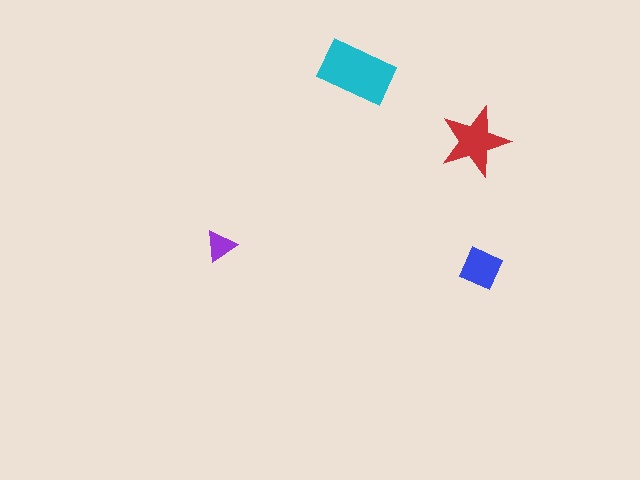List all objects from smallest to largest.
The purple triangle, the blue diamond, the red star, the cyan rectangle.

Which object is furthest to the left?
The purple triangle is leftmost.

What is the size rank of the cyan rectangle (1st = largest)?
1st.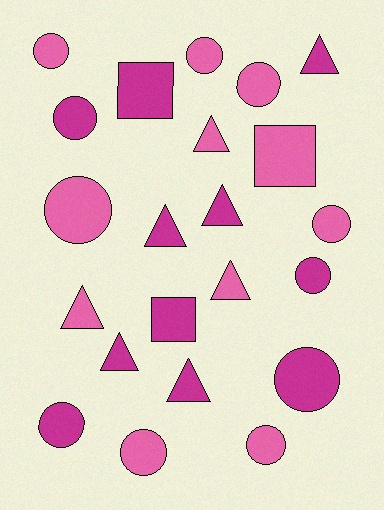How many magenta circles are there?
There are 4 magenta circles.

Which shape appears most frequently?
Circle, with 11 objects.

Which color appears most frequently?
Magenta, with 11 objects.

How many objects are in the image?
There are 22 objects.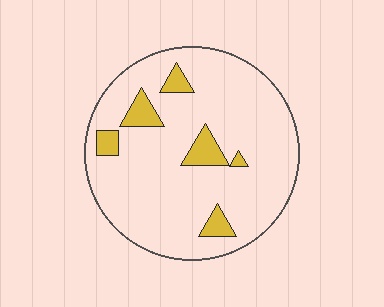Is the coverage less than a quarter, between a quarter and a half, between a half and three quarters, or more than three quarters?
Less than a quarter.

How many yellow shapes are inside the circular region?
6.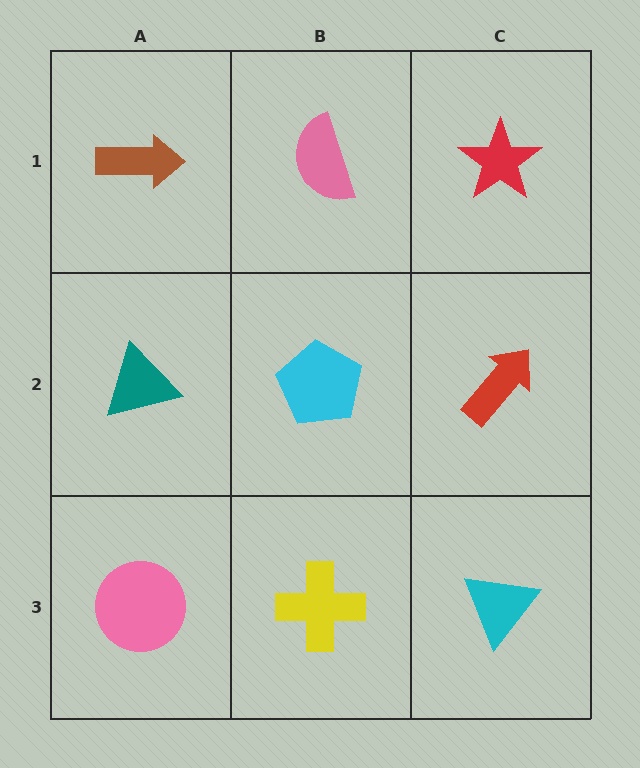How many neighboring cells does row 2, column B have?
4.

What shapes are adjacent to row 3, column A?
A teal triangle (row 2, column A), a yellow cross (row 3, column B).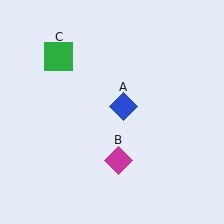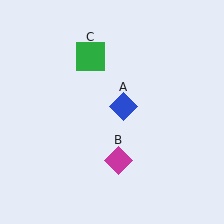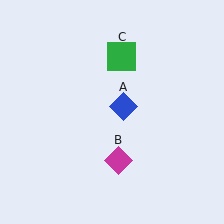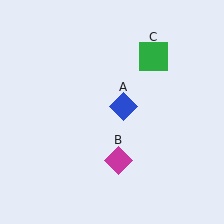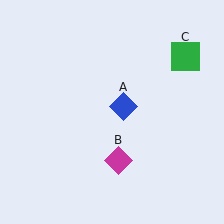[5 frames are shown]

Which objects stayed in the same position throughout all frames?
Blue diamond (object A) and magenta diamond (object B) remained stationary.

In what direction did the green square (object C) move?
The green square (object C) moved right.